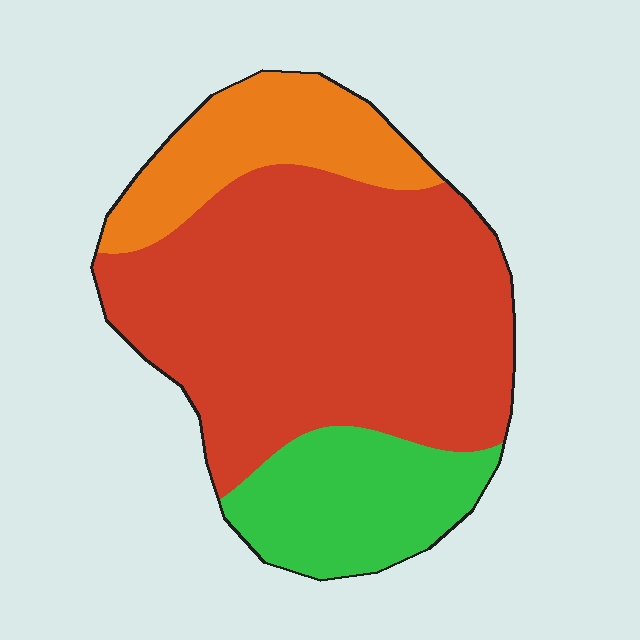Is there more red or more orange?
Red.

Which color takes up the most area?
Red, at roughly 60%.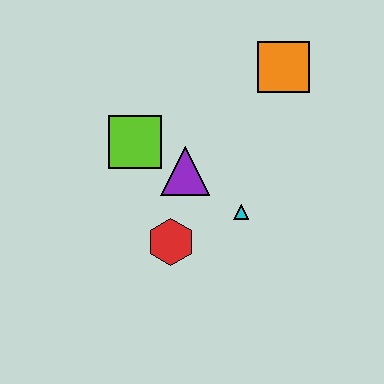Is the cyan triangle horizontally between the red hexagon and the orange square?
Yes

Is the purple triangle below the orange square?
Yes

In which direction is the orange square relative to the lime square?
The orange square is to the right of the lime square.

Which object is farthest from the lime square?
The orange square is farthest from the lime square.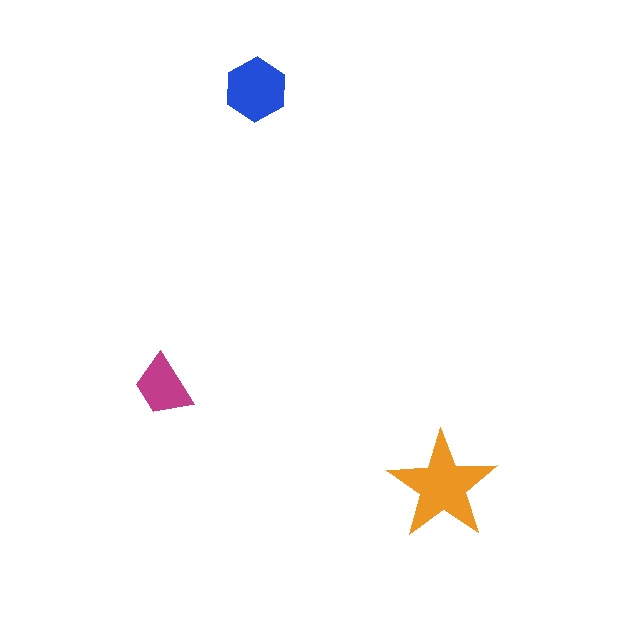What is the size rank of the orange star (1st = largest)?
1st.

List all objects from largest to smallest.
The orange star, the blue hexagon, the magenta trapezoid.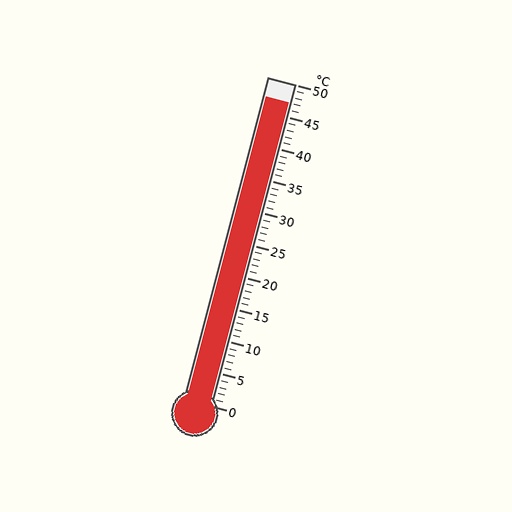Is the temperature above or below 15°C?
The temperature is above 15°C.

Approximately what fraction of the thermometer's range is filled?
The thermometer is filled to approximately 95% of its range.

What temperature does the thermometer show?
The thermometer shows approximately 47°C.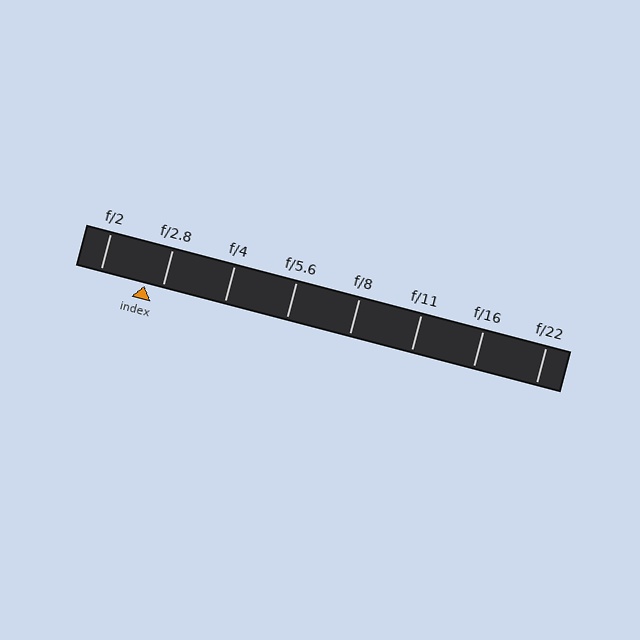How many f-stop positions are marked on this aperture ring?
There are 8 f-stop positions marked.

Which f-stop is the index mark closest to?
The index mark is closest to f/2.8.